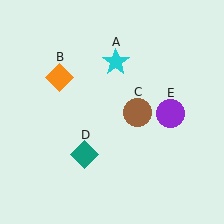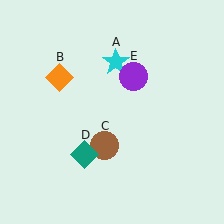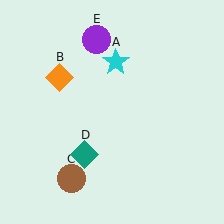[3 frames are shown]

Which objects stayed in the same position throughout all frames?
Cyan star (object A) and orange diamond (object B) and teal diamond (object D) remained stationary.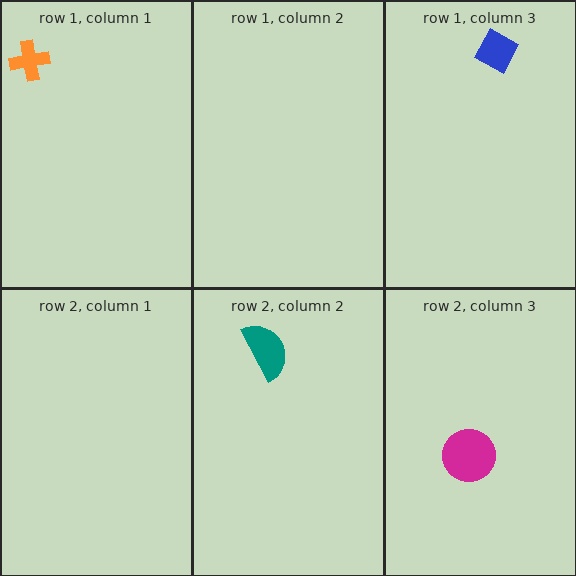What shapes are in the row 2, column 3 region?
The magenta circle.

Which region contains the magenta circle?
The row 2, column 3 region.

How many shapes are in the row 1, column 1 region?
1.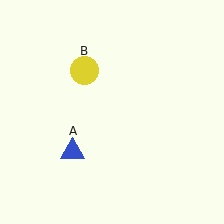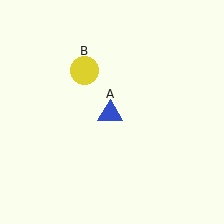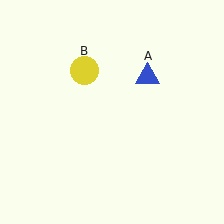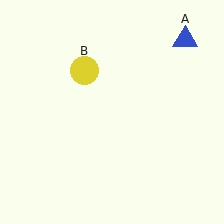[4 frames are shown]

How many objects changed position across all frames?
1 object changed position: blue triangle (object A).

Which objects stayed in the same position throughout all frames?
Yellow circle (object B) remained stationary.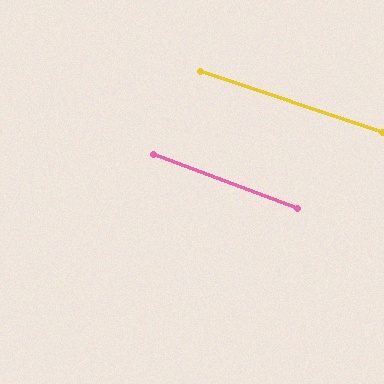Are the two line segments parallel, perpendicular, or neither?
Parallel — their directions differ by only 1.8°.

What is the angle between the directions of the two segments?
Approximately 2 degrees.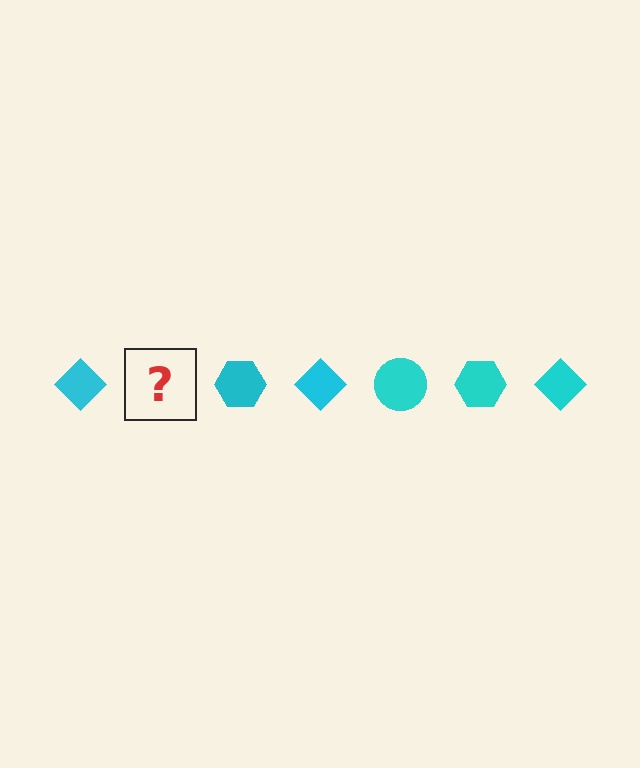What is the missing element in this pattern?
The missing element is a cyan circle.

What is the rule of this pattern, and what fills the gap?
The rule is that the pattern cycles through diamond, circle, hexagon shapes in cyan. The gap should be filled with a cyan circle.